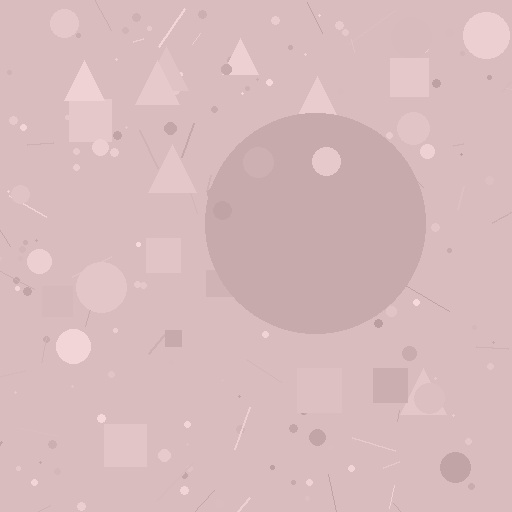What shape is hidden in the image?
A circle is hidden in the image.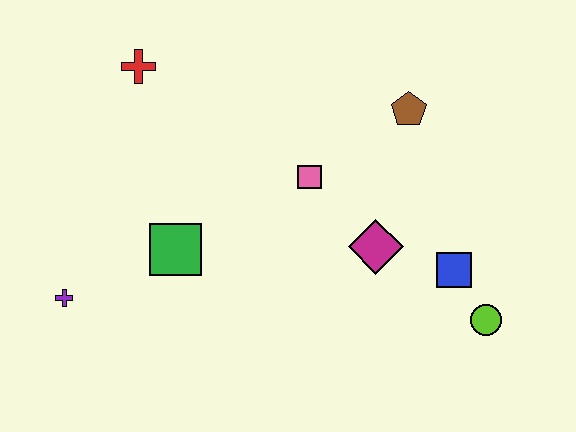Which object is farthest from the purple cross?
The lime circle is farthest from the purple cross.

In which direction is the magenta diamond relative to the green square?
The magenta diamond is to the right of the green square.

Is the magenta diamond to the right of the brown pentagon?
No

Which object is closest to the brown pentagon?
The pink square is closest to the brown pentagon.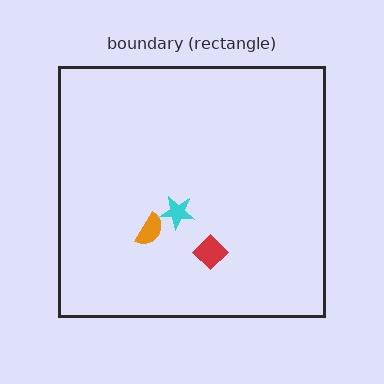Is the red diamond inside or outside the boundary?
Inside.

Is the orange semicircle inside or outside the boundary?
Inside.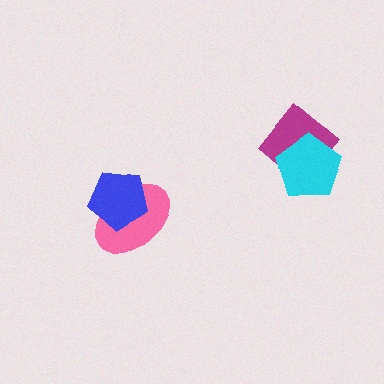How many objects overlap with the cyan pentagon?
1 object overlaps with the cyan pentagon.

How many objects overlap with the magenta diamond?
1 object overlaps with the magenta diamond.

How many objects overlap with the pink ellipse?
1 object overlaps with the pink ellipse.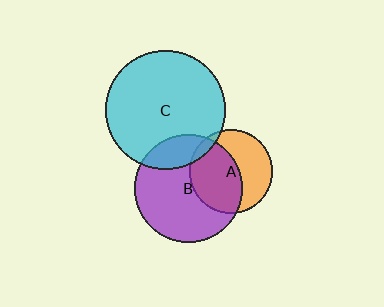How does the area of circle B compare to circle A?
Approximately 1.7 times.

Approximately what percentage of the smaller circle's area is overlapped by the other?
Approximately 20%.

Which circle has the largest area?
Circle C (cyan).